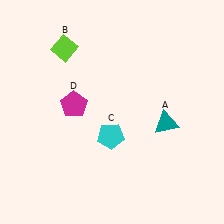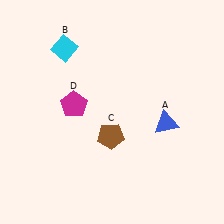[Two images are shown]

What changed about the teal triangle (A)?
In Image 1, A is teal. In Image 2, it changed to blue.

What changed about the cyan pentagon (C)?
In Image 1, C is cyan. In Image 2, it changed to brown.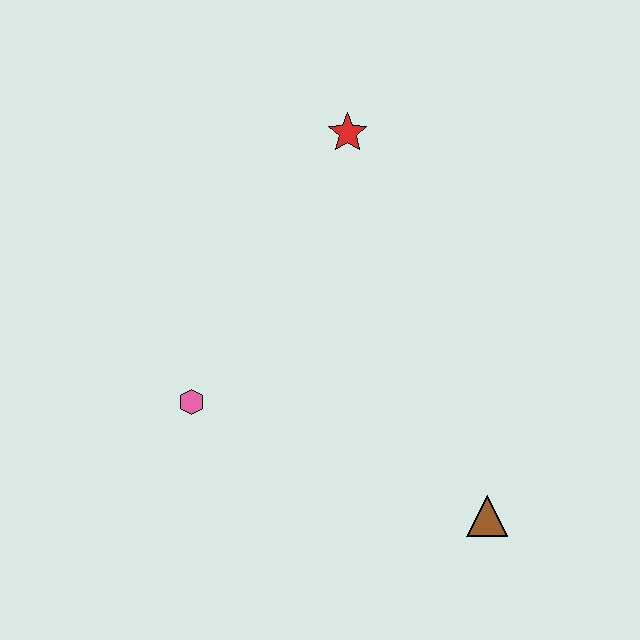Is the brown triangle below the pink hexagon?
Yes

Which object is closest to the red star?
The pink hexagon is closest to the red star.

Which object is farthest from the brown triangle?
The red star is farthest from the brown triangle.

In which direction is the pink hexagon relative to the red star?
The pink hexagon is below the red star.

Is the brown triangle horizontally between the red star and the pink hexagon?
No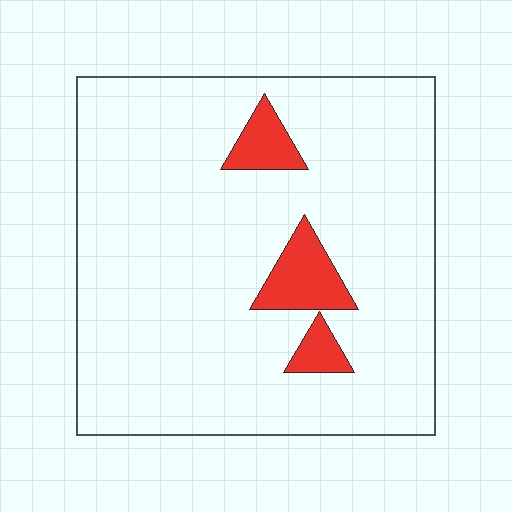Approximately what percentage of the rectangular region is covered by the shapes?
Approximately 10%.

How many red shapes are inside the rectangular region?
3.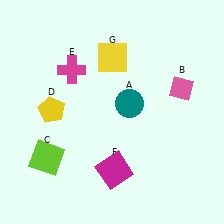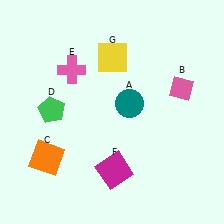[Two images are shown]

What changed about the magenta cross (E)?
In Image 1, E is magenta. In Image 2, it changed to pink.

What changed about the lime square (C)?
In Image 1, C is lime. In Image 2, it changed to orange.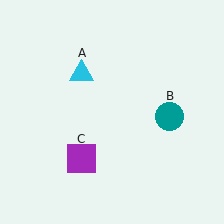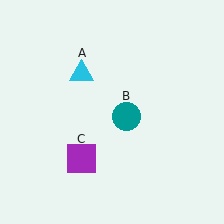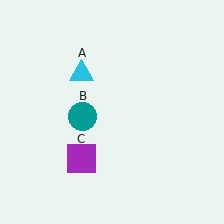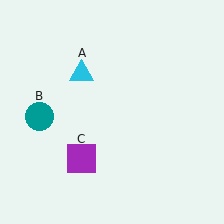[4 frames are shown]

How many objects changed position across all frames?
1 object changed position: teal circle (object B).